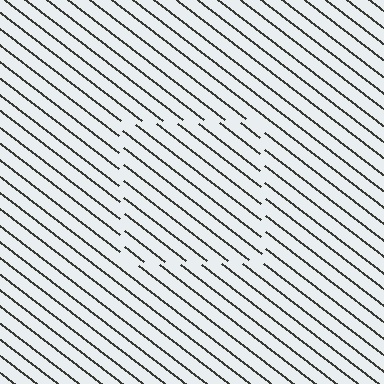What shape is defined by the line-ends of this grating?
An illusory square. The interior of the shape contains the same grating, shifted by half a period — the contour is defined by the phase discontinuity where line-ends from the inner and outer gratings abut.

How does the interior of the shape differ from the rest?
The interior of the shape contains the same grating, shifted by half a period — the contour is defined by the phase discontinuity where line-ends from the inner and outer gratings abut.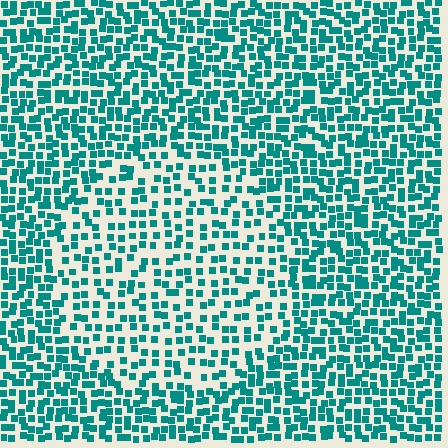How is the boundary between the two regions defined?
The boundary is defined by a change in element density (approximately 1.7x ratio). All elements are the same color, size, and shape.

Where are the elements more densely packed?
The elements are more densely packed outside the circle boundary.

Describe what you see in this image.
The image contains small teal elements arranged at two different densities. A circle-shaped region is visible where the elements are less densely packed than the surrounding area.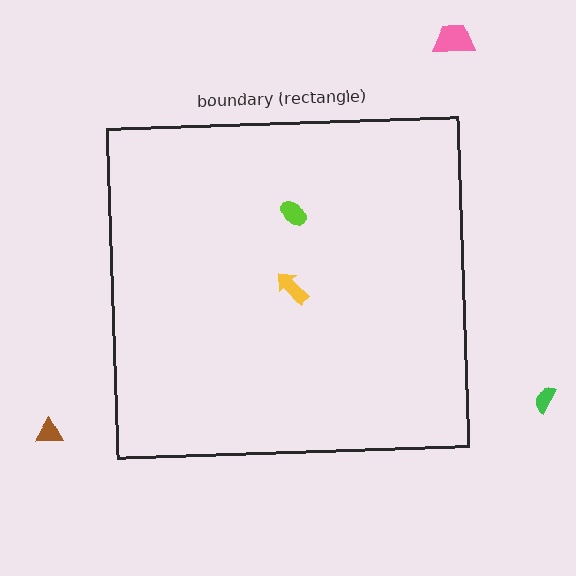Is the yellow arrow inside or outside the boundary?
Inside.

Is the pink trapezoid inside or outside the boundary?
Outside.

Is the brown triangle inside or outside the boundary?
Outside.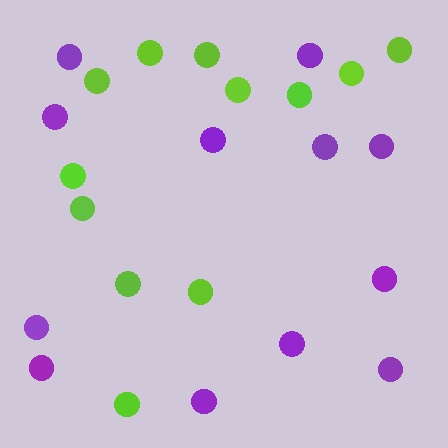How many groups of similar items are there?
There are 2 groups: one group of purple circles (12) and one group of lime circles (12).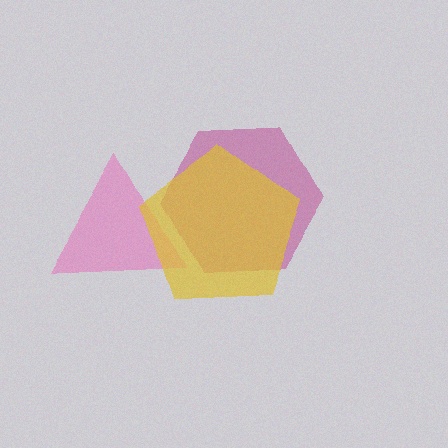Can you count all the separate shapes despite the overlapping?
Yes, there are 3 separate shapes.